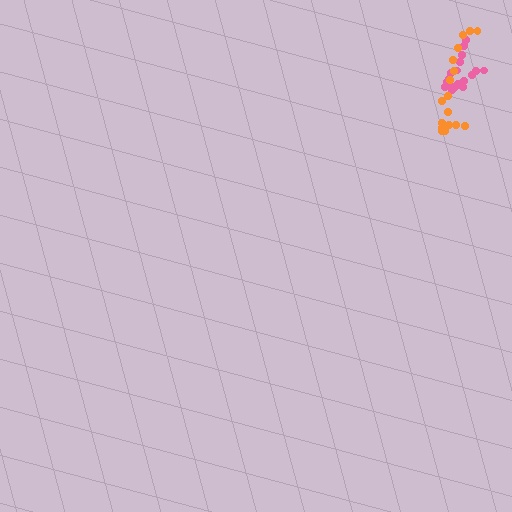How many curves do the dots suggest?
There are 2 distinct paths.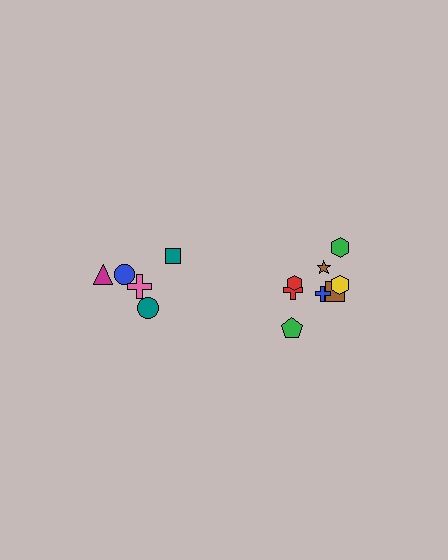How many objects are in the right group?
There are 8 objects.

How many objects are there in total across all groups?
There are 13 objects.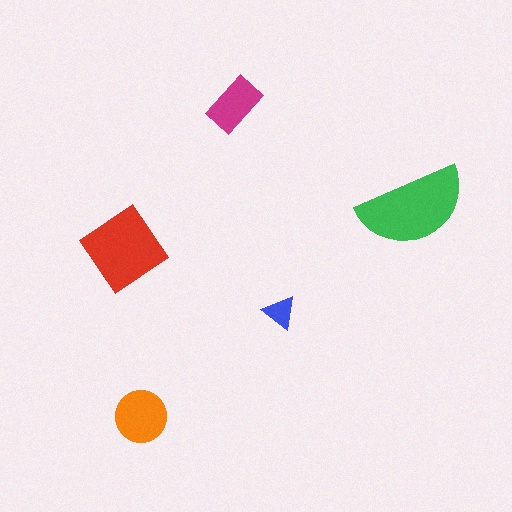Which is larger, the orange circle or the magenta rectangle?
The orange circle.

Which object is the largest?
The green semicircle.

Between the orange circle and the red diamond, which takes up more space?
The red diamond.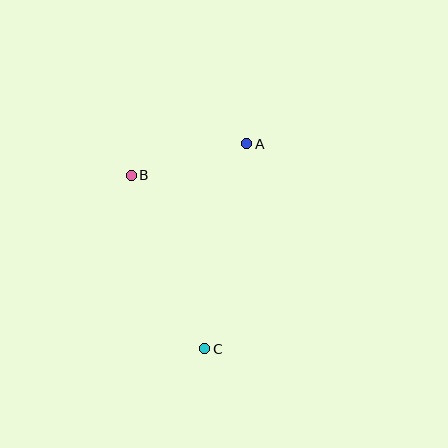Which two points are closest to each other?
Points A and B are closest to each other.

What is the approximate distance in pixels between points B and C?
The distance between B and C is approximately 188 pixels.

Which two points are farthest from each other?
Points A and C are farthest from each other.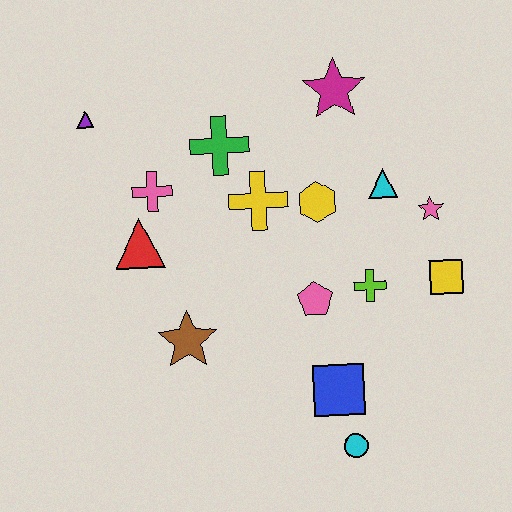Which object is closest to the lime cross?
The pink pentagon is closest to the lime cross.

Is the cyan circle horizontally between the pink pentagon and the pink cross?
No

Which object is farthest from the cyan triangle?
The purple triangle is farthest from the cyan triangle.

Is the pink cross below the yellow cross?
No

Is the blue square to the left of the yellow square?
Yes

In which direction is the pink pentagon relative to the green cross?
The pink pentagon is below the green cross.